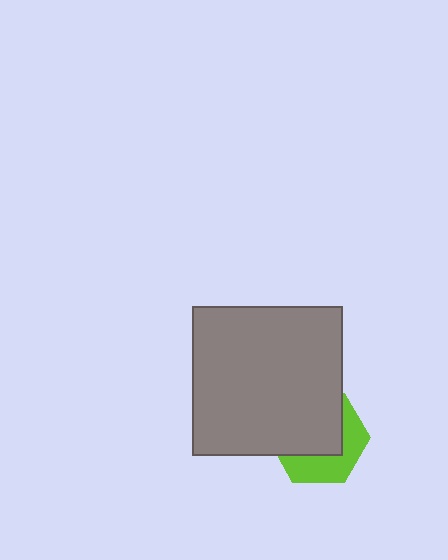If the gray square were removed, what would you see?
You would see the complete lime hexagon.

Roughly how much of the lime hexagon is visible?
A small part of it is visible (roughly 42%).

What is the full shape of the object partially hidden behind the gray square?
The partially hidden object is a lime hexagon.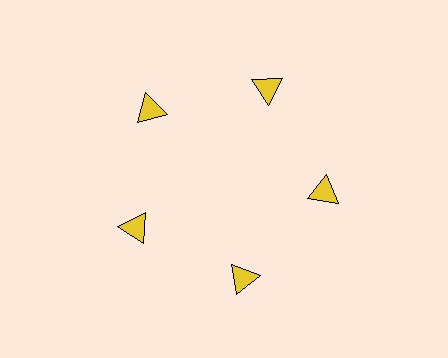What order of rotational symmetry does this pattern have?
This pattern has 5-fold rotational symmetry.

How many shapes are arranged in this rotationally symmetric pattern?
There are 5 shapes, arranged in 5 groups of 1.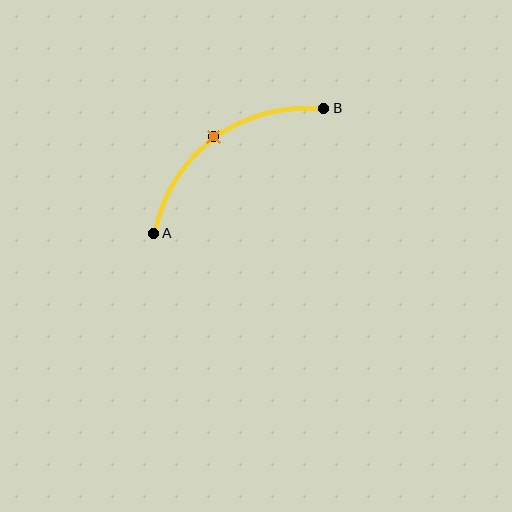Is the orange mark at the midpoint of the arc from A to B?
Yes. The orange mark lies on the arc at equal arc-length from both A and B — it is the arc midpoint.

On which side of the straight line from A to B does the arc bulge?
The arc bulges above and to the left of the straight line connecting A and B.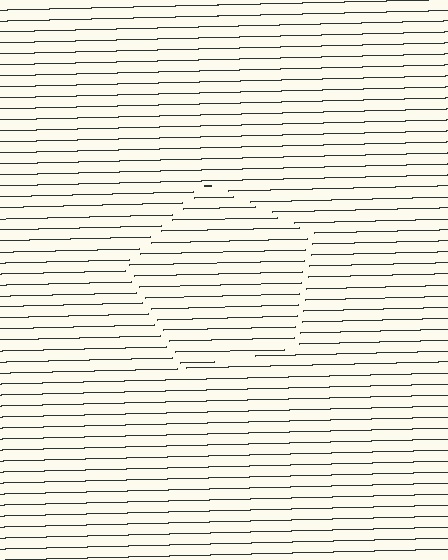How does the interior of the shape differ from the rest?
The interior of the shape contains the same grating, shifted by half a period — the contour is defined by the phase discontinuity where line-ends from the inner and outer gratings abut.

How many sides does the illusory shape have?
5 sides — the line-ends trace a pentagon.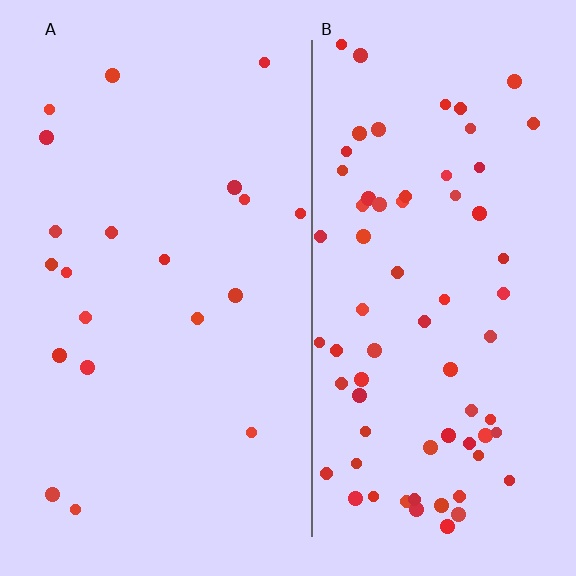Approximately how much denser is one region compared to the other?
Approximately 3.5× — region B over region A.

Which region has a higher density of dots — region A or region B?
B (the right).